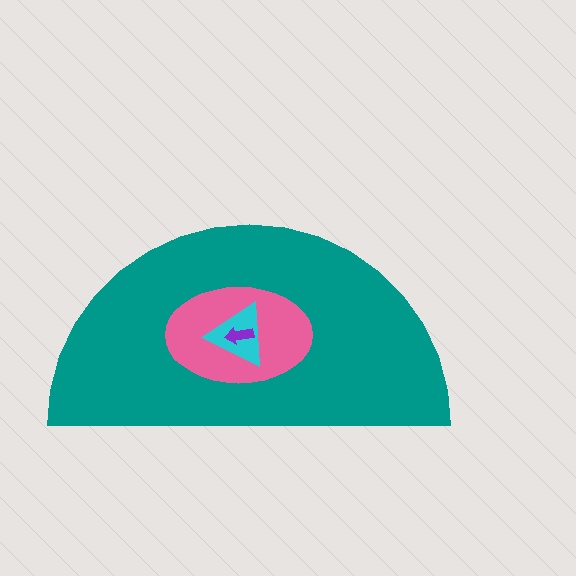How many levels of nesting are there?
4.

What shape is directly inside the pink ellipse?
The cyan triangle.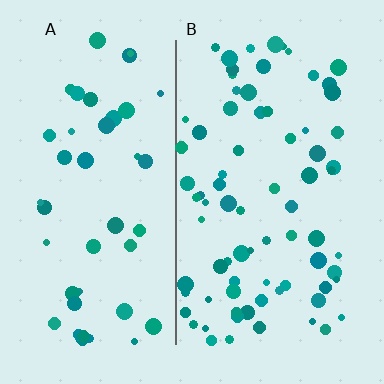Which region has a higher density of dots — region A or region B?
B (the right).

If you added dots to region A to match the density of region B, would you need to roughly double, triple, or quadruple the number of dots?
Approximately double.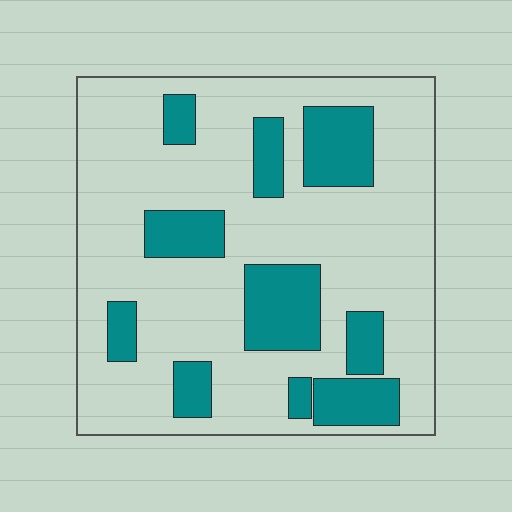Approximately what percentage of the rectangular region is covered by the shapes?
Approximately 25%.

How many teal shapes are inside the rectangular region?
10.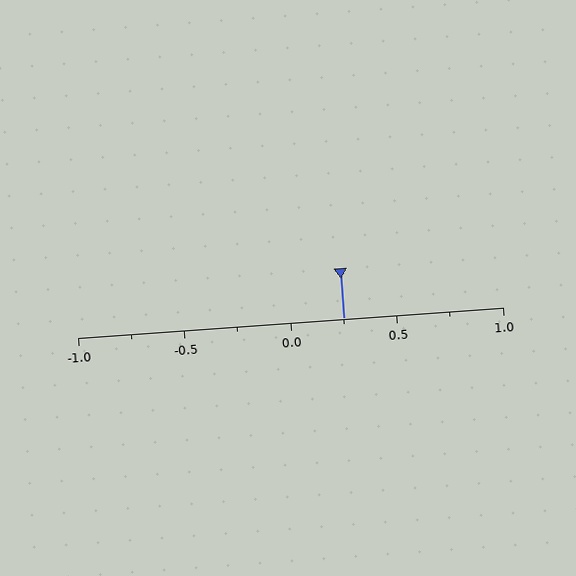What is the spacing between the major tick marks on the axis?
The major ticks are spaced 0.5 apart.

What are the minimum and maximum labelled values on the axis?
The axis runs from -1.0 to 1.0.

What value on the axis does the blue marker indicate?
The marker indicates approximately 0.25.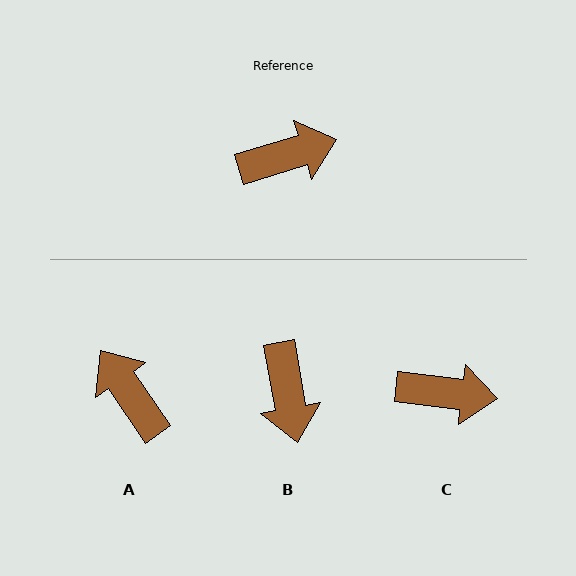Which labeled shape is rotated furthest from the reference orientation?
A, about 108 degrees away.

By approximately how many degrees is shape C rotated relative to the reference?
Approximately 24 degrees clockwise.